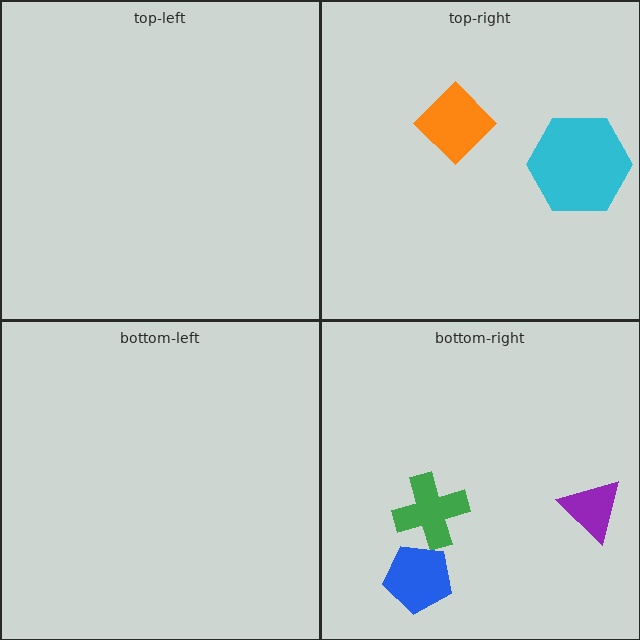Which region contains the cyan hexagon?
The top-right region.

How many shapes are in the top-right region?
2.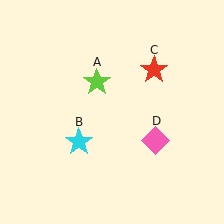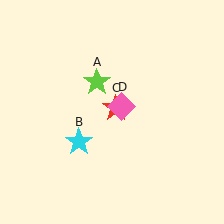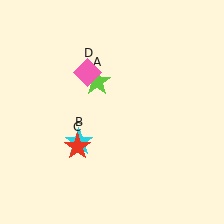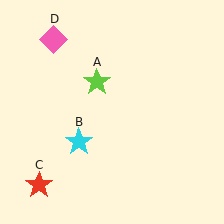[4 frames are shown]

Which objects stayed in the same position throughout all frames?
Lime star (object A) and cyan star (object B) remained stationary.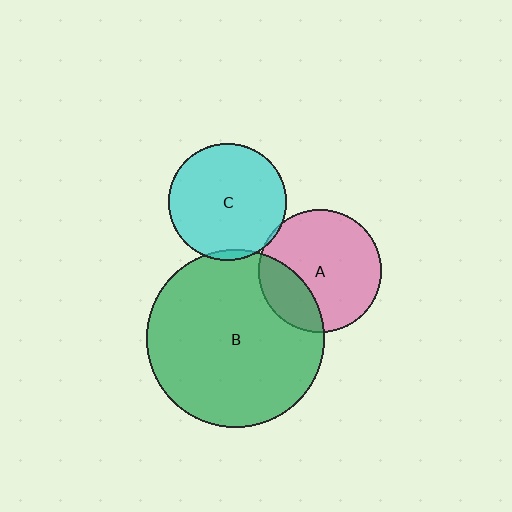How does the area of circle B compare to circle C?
Approximately 2.3 times.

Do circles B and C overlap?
Yes.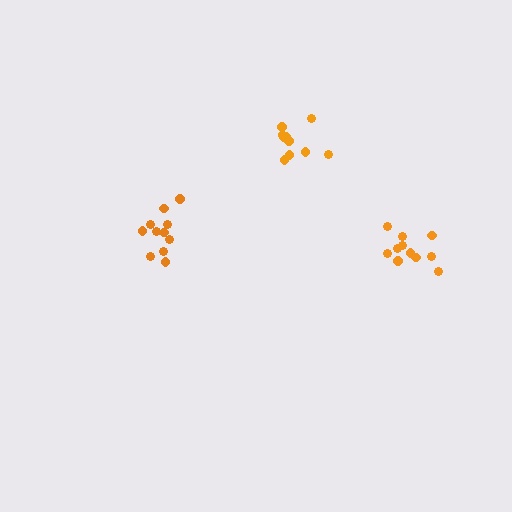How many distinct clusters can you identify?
There are 3 distinct clusters.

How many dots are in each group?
Group 1: 10 dots, Group 2: 11 dots, Group 3: 11 dots (32 total).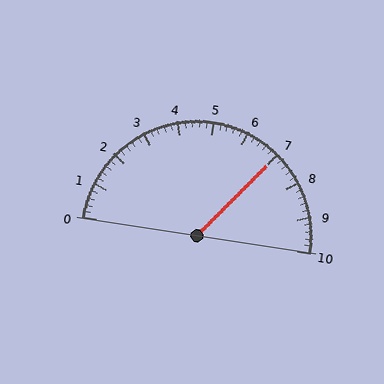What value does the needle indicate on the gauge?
The needle indicates approximately 7.0.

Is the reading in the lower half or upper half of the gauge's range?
The reading is in the upper half of the range (0 to 10).